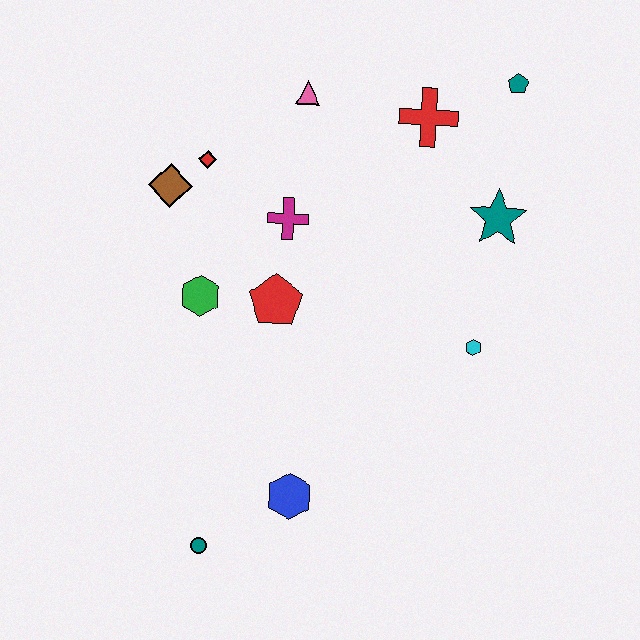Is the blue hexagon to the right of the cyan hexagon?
No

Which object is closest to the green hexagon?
The red pentagon is closest to the green hexagon.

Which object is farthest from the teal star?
The teal circle is farthest from the teal star.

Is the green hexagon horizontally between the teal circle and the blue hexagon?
No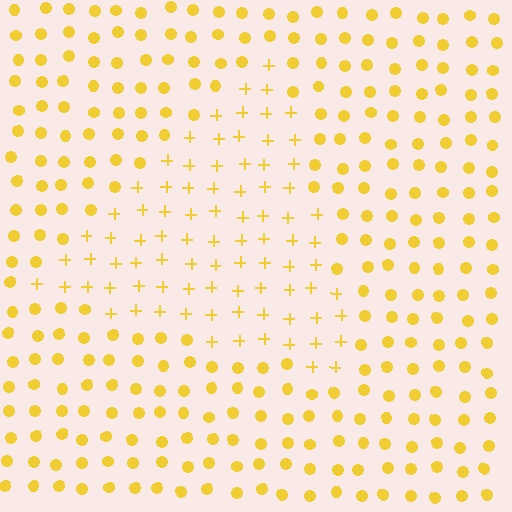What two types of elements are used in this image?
The image uses plus signs inside the triangle region and circles outside it.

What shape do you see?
I see a triangle.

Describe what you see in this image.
The image is filled with small yellow elements arranged in a uniform grid. A triangle-shaped region contains plus signs, while the surrounding area contains circles. The boundary is defined purely by the change in element shape.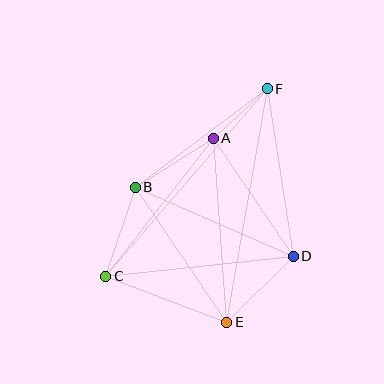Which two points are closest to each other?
Points A and F are closest to each other.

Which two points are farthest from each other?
Points C and F are farthest from each other.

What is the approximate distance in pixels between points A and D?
The distance between A and D is approximately 143 pixels.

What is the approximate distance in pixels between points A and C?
The distance between A and C is approximately 175 pixels.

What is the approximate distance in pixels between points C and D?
The distance between C and D is approximately 189 pixels.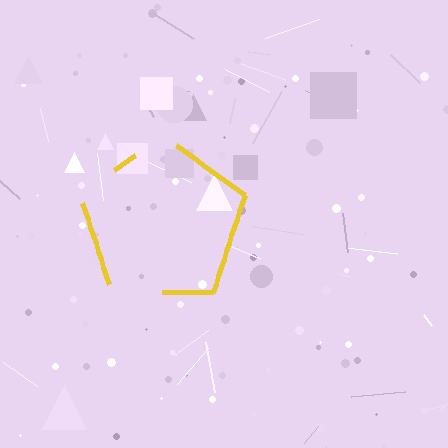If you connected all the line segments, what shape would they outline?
They would outline a pentagon.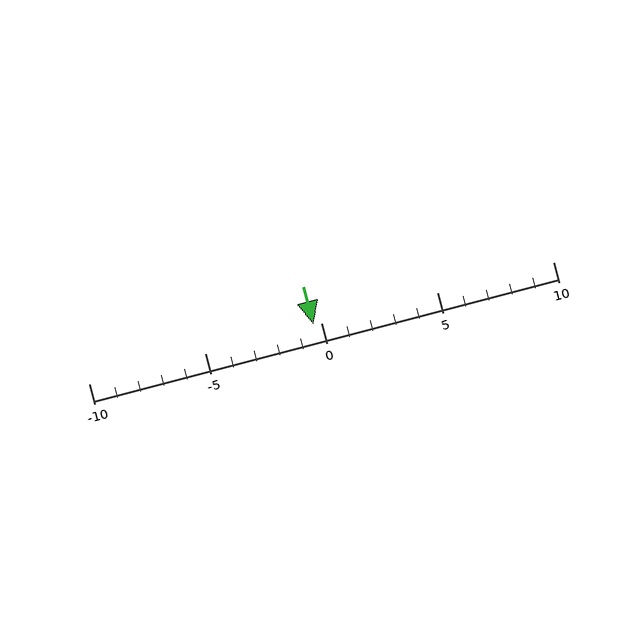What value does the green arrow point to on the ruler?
The green arrow points to approximately 0.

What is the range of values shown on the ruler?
The ruler shows values from -10 to 10.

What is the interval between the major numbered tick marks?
The major tick marks are spaced 5 units apart.